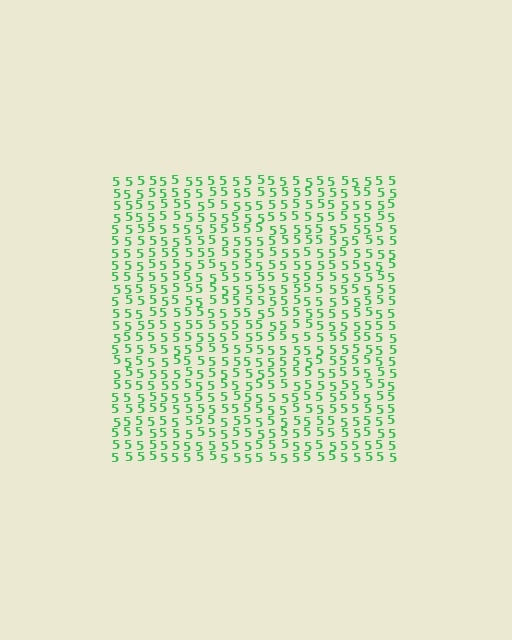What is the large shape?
The large shape is a square.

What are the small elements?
The small elements are digit 5's.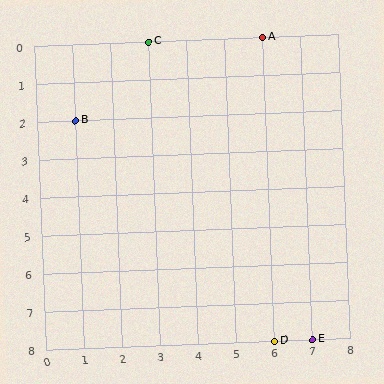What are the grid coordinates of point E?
Point E is at grid coordinates (7, 8).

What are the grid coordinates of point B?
Point B is at grid coordinates (1, 2).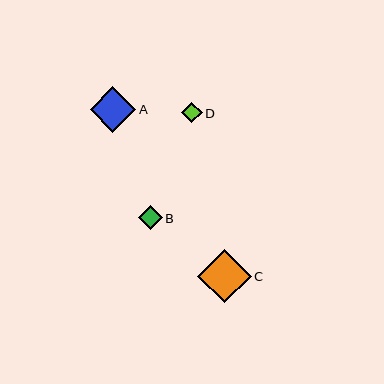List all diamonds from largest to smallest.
From largest to smallest: C, A, B, D.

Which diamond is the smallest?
Diamond D is the smallest with a size of approximately 20 pixels.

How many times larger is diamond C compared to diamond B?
Diamond C is approximately 2.2 times the size of diamond B.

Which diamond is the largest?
Diamond C is the largest with a size of approximately 54 pixels.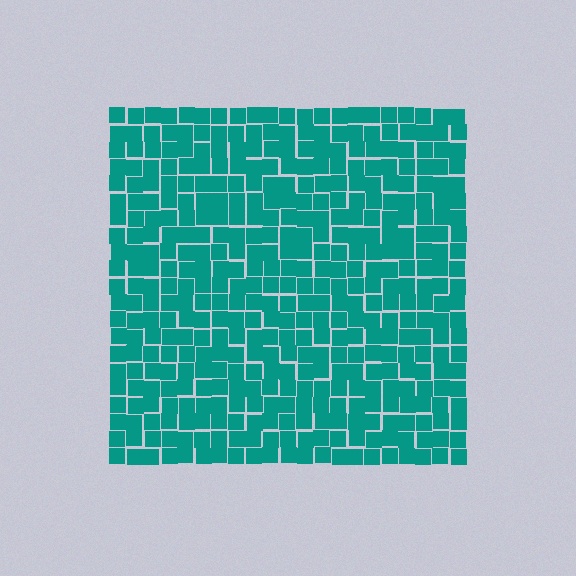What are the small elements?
The small elements are squares.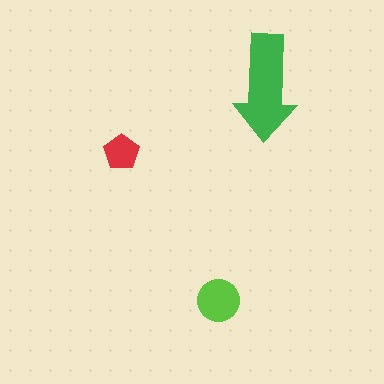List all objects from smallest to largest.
The red pentagon, the lime circle, the green arrow.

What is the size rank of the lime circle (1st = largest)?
2nd.